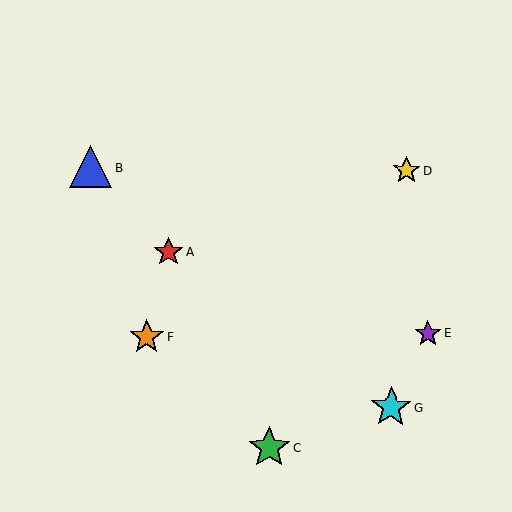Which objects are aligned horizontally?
Objects B, D are aligned horizontally.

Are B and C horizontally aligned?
No, B is at y≈167 and C is at y≈448.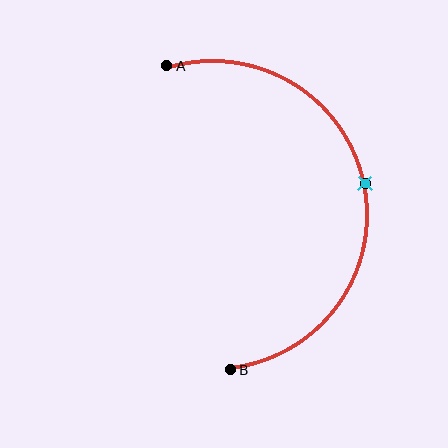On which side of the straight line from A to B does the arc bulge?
The arc bulges to the right of the straight line connecting A and B.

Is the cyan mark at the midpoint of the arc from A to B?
Yes. The cyan mark lies on the arc at equal arc-length from both A and B — it is the arc midpoint.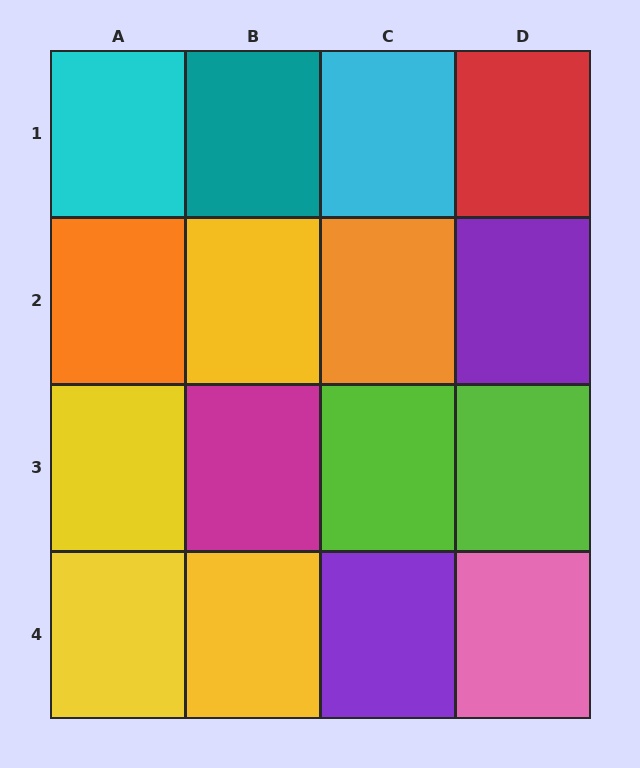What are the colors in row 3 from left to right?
Yellow, magenta, lime, lime.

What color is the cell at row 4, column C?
Purple.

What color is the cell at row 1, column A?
Cyan.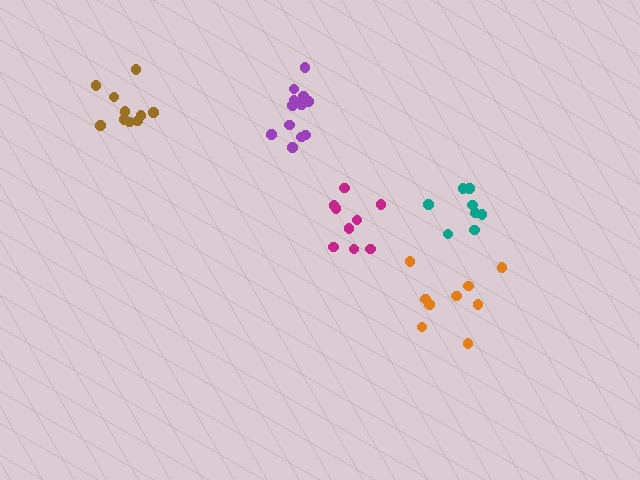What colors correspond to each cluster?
The clusters are colored: orange, magenta, purple, brown, teal.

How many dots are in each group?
Group 1: 9 dots, Group 2: 9 dots, Group 3: 12 dots, Group 4: 10 dots, Group 5: 8 dots (48 total).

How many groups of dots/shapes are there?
There are 5 groups.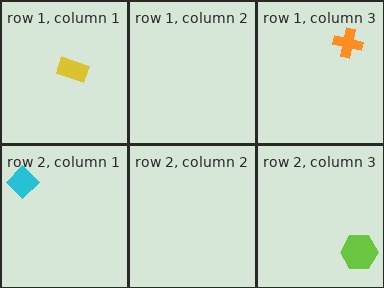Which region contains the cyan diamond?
The row 2, column 1 region.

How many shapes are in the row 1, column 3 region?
1.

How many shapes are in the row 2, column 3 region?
1.